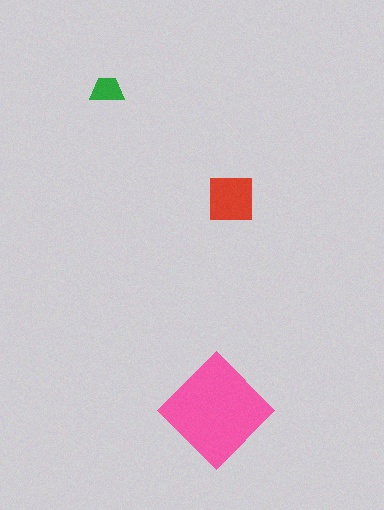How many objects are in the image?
There are 3 objects in the image.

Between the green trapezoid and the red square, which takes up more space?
The red square.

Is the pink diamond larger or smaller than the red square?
Larger.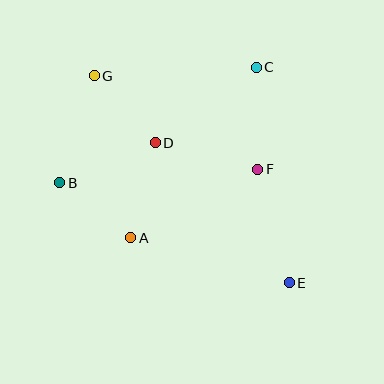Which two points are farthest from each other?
Points E and G are farthest from each other.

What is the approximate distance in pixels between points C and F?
The distance between C and F is approximately 102 pixels.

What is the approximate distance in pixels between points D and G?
The distance between D and G is approximately 91 pixels.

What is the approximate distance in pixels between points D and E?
The distance between D and E is approximately 194 pixels.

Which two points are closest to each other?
Points A and B are closest to each other.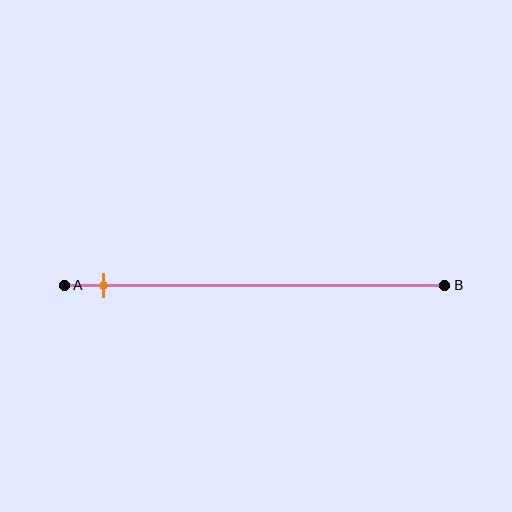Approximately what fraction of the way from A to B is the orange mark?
The orange mark is approximately 10% of the way from A to B.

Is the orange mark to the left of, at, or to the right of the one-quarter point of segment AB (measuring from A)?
The orange mark is to the left of the one-quarter point of segment AB.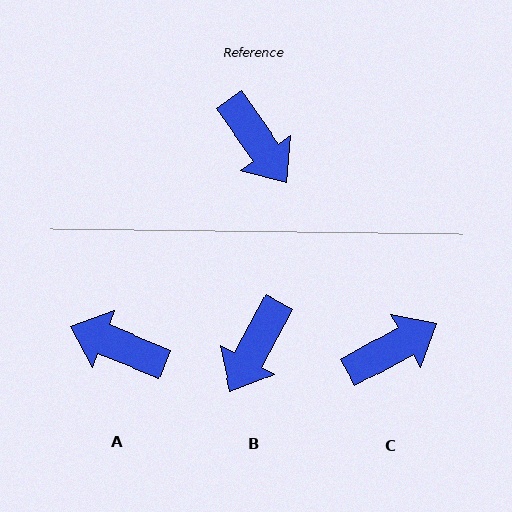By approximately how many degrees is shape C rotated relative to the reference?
Approximately 84 degrees counter-clockwise.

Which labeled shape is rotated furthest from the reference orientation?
A, about 147 degrees away.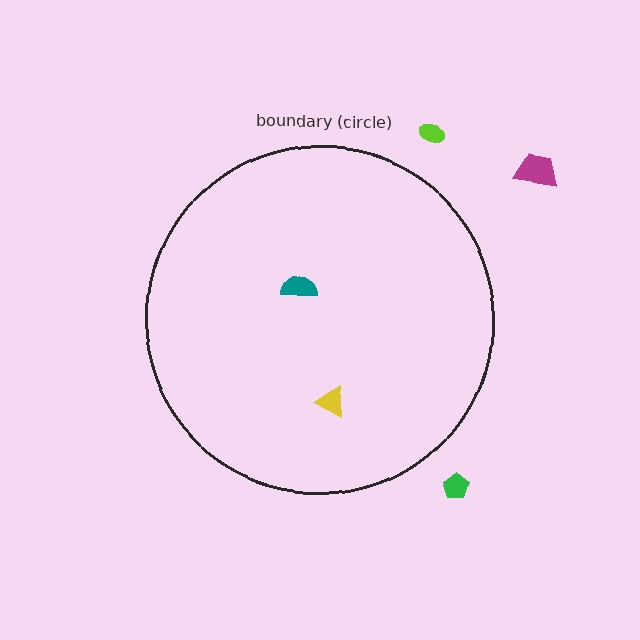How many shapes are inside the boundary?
2 inside, 3 outside.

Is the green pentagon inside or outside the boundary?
Outside.